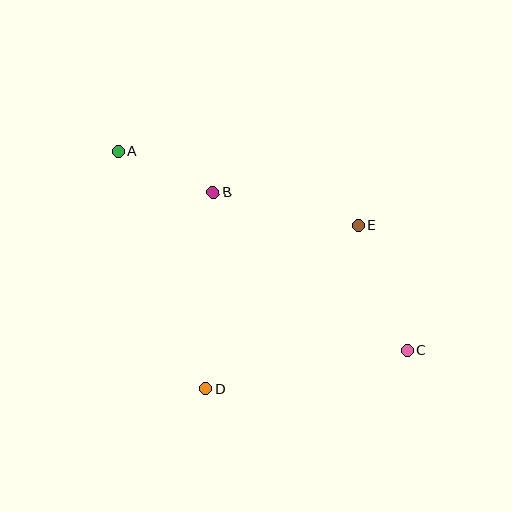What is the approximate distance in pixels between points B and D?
The distance between B and D is approximately 196 pixels.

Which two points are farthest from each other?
Points A and C are farthest from each other.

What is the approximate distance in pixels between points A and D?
The distance between A and D is approximately 253 pixels.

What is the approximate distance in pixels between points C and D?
The distance between C and D is approximately 205 pixels.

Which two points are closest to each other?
Points A and B are closest to each other.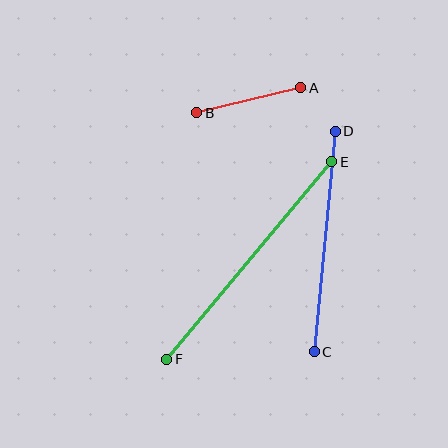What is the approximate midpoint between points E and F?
The midpoint is at approximately (249, 261) pixels.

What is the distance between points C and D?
The distance is approximately 222 pixels.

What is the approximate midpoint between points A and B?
The midpoint is at approximately (249, 100) pixels.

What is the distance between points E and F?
The distance is approximately 258 pixels.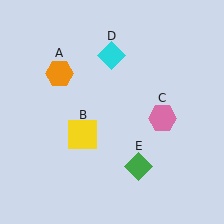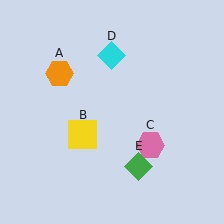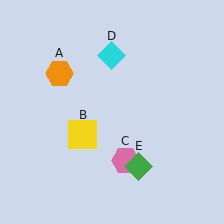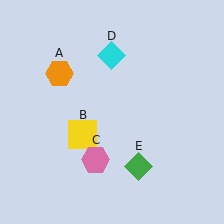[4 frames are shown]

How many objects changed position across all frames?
1 object changed position: pink hexagon (object C).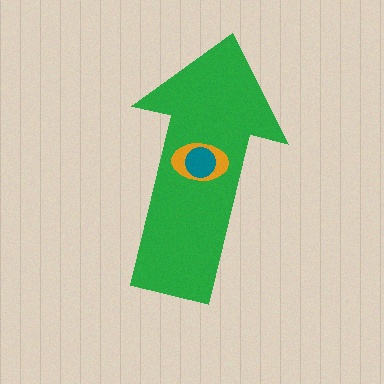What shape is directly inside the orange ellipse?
The teal circle.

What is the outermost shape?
The green arrow.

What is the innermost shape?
The teal circle.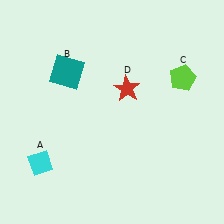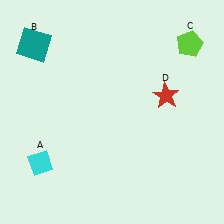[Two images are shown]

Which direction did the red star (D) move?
The red star (D) moved right.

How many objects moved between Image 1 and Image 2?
3 objects moved between the two images.